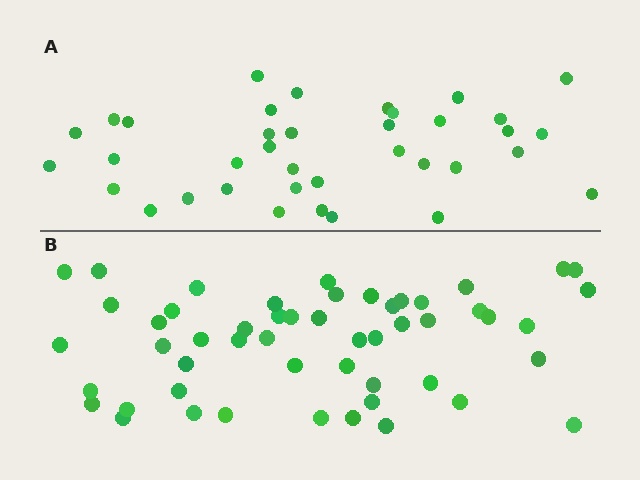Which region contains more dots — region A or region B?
Region B (the bottom region) has more dots.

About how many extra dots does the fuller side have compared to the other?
Region B has approximately 15 more dots than region A.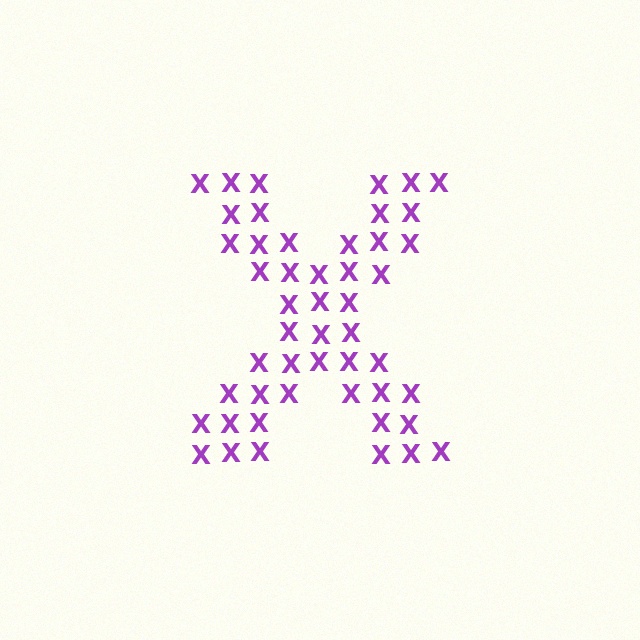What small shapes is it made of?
It is made of small letter X's.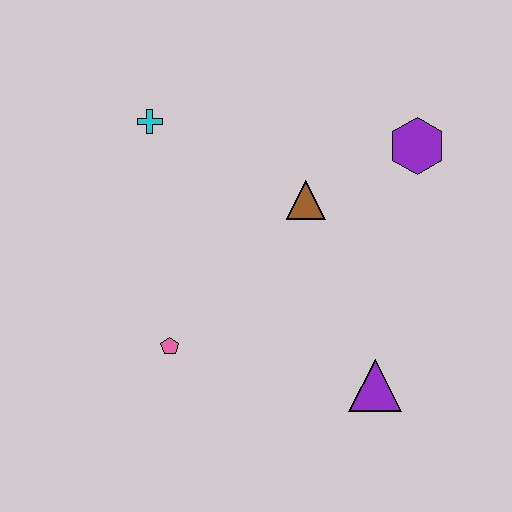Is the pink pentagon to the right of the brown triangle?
No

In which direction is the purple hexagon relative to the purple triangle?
The purple hexagon is above the purple triangle.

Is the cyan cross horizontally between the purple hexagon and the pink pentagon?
No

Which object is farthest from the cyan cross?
The purple triangle is farthest from the cyan cross.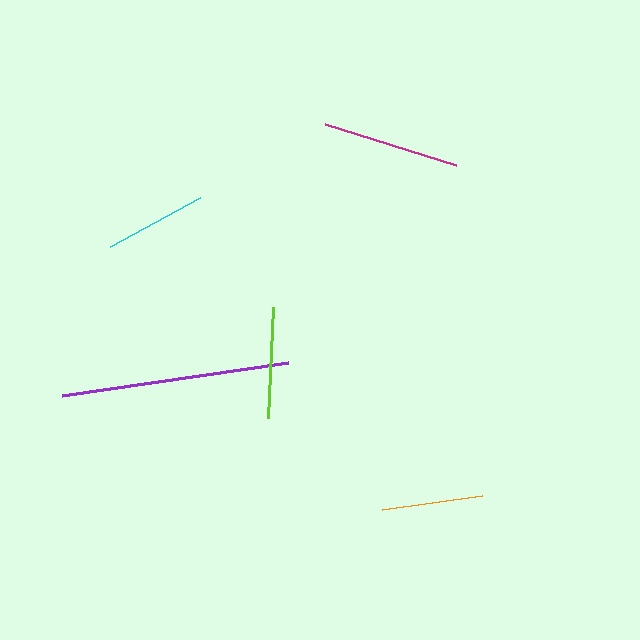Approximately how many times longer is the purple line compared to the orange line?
The purple line is approximately 2.3 times the length of the orange line.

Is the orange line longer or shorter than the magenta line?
The magenta line is longer than the orange line.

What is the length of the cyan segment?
The cyan segment is approximately 102 pixels long.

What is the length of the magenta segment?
The magenta segment is approximately 137 pixels long.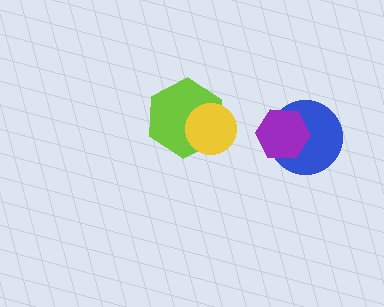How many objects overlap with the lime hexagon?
1 object overlaps with the lime hexagon.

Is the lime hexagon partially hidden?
Yes, it is partially covered by another shape.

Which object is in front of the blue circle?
The purple hexagon is in front of the blue circle.